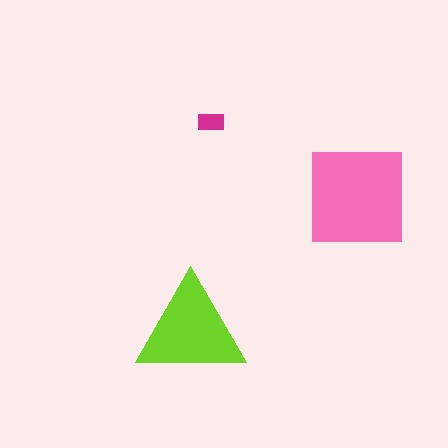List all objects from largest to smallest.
The pink square, the lime triangle, the magenta rectangle.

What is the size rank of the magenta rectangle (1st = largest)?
3rd.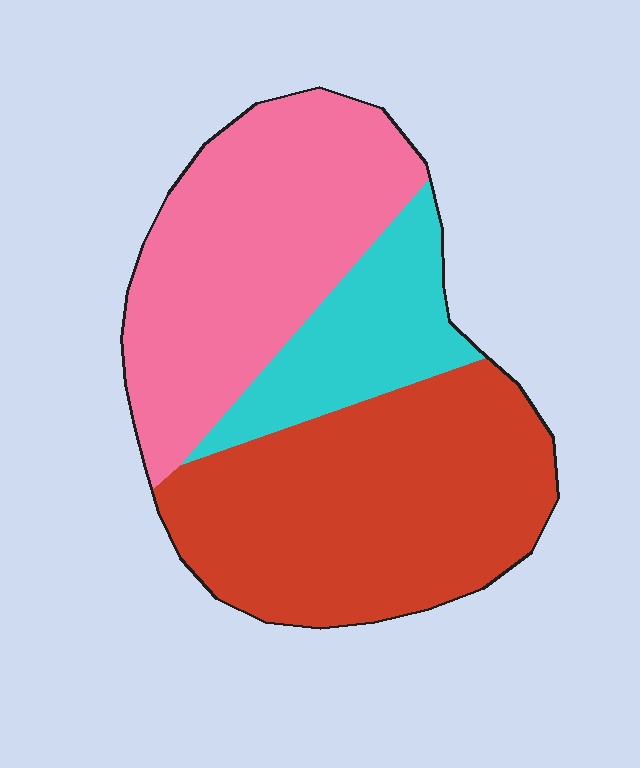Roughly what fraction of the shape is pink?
Pink covers around 40% of the shape.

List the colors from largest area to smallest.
From largest to smallest: red, pink, cyan.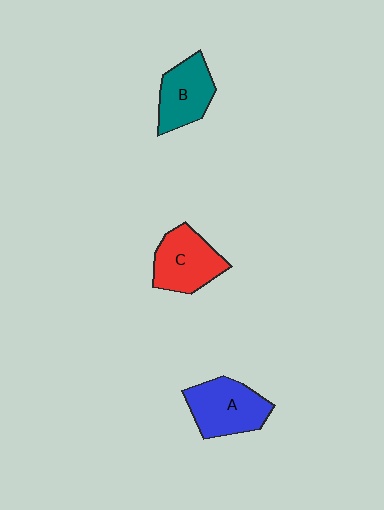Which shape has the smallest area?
Shape B (teal).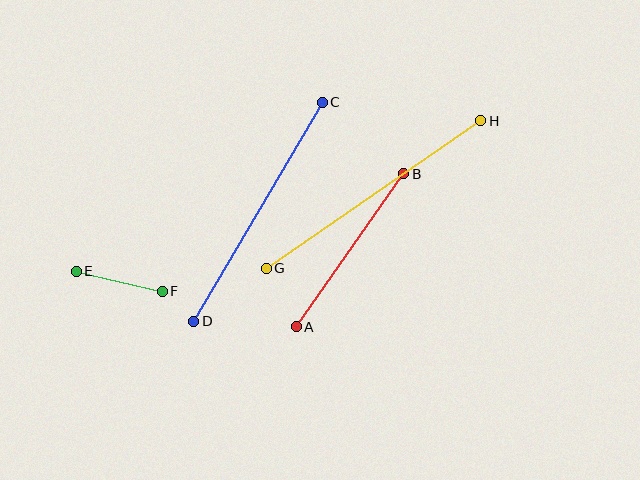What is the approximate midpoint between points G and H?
The midpoint is at approximately (373, 194) pixels.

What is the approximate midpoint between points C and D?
The midpoint is at approximately (258, 212) pixels.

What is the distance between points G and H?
The distance is approximately 260 pixels.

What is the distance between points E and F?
The distance is approximately 88 pixels.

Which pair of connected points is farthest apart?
Points G and H are farthest apart.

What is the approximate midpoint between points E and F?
The midpoint is at approximately (119, 281) pixels.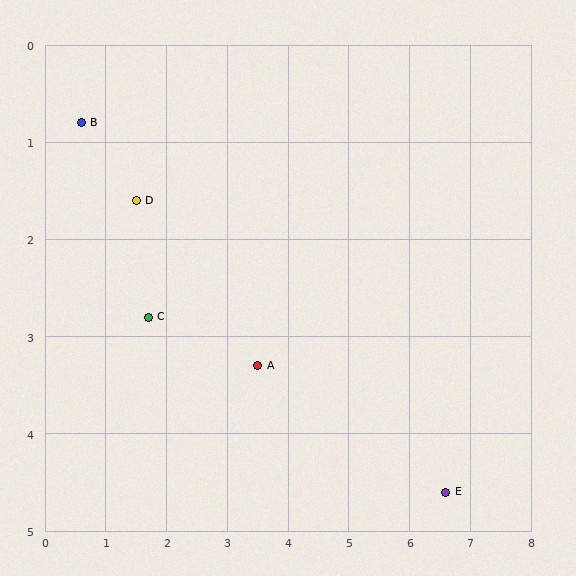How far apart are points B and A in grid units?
Points B and A are about 3.8 grid units apart.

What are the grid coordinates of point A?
Point A is at approximately (3.5, 3.3).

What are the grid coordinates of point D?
Point D is at approximately (1.5, 1.6).